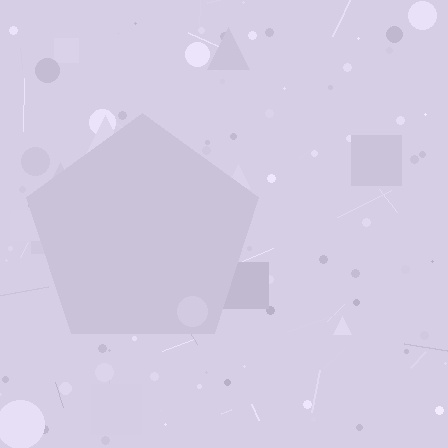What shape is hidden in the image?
A pentagon is hidden in the image.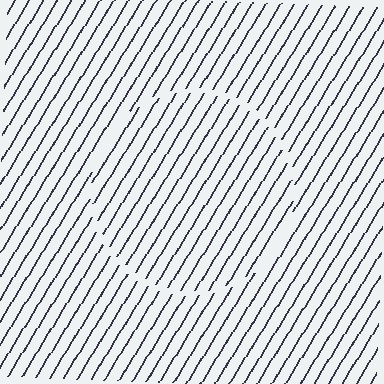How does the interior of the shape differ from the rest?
The interior of the shape contains the same grating, shifted by half a period — the contour is defined by the phase discontinuity where line-ends from the inner and outer gratings abut.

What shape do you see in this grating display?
An illusory circle. The interior of the shape contains the same grating, shifted by half a period — the contour is defined by the phase discontinuity where line-ends from the inner and outer gratings abut.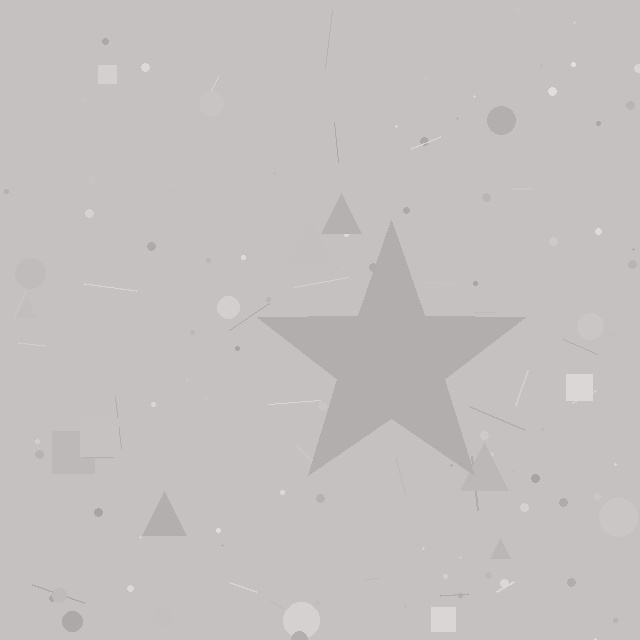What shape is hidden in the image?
A star is hidden in the image.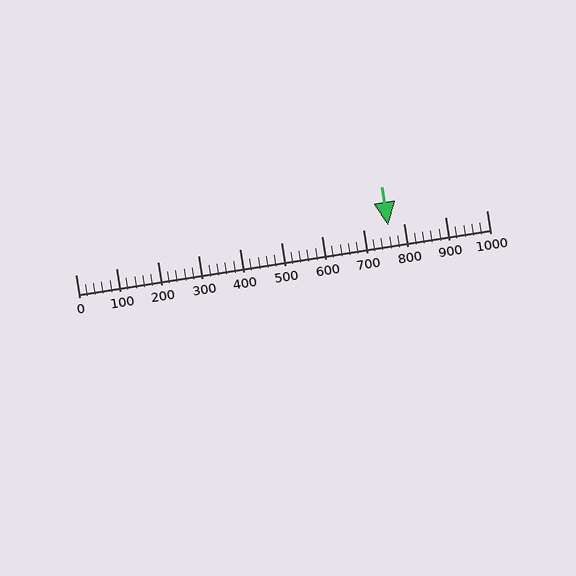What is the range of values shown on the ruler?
The ruler shows values from 0 to 1000.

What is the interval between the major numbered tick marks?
The major tick marks are spaced 100 units apart.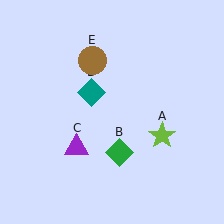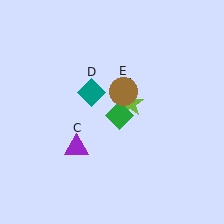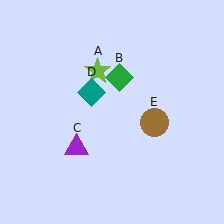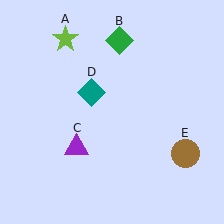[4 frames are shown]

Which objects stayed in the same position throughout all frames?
Purple triangle (object C) and teal diamond (object D) remained stationary.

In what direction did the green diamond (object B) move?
The green diamond (object B) moved up.